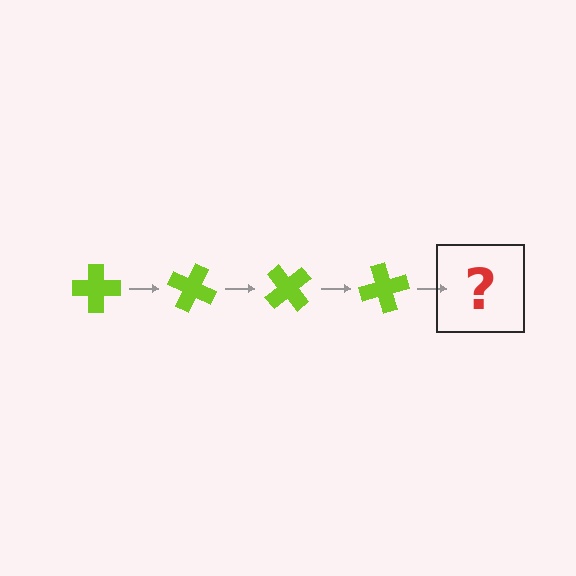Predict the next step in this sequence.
The next step is a lime cross rotated 100 degrees.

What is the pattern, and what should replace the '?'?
The pattern is that the cross rotates 25 degrees each step. The '?' should be a lime cross rotated 100 degrees.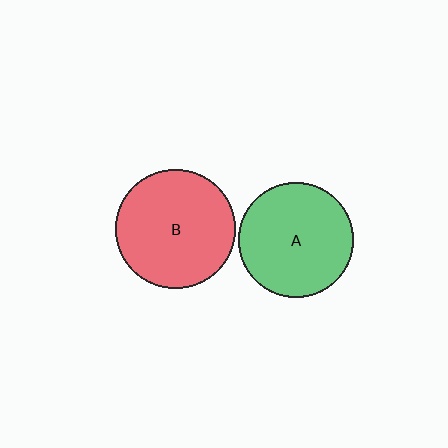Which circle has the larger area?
Circle B (red).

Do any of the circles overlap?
No, none of the circles overlap.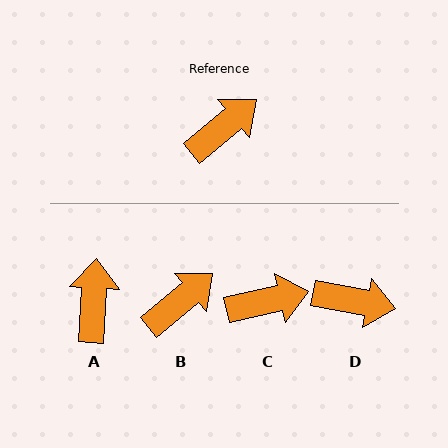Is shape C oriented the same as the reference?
No, it is off by about 27 degrees.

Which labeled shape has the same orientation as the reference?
B.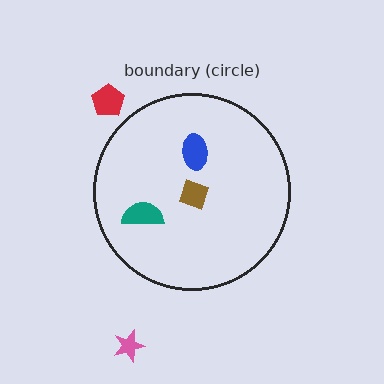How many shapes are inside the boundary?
3 inside, 2 outside.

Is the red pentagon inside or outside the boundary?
Outside.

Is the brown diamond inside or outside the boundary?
Inside.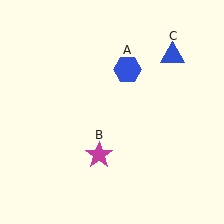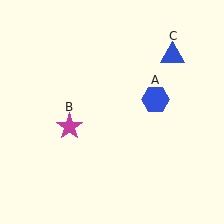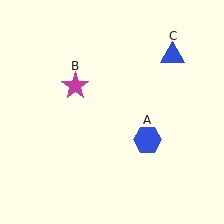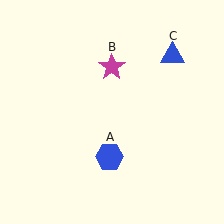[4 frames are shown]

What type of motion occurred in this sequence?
The blue hexagon (object A), magenta star (object B) rotated clockwise around the center of the scene.